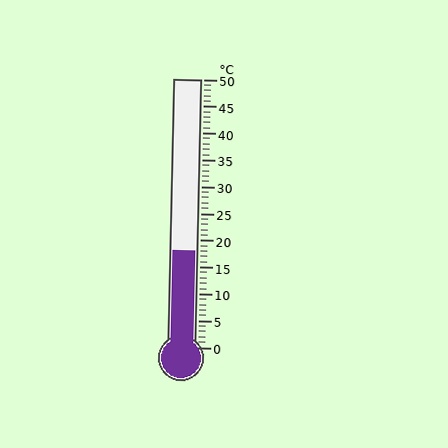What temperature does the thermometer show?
The thermometer shows approximately 18°C.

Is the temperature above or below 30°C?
The temperature is below 30°C.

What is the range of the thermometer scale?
The thermometer scale ranges from 0°C to 50°C.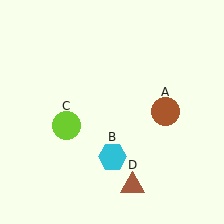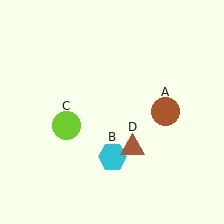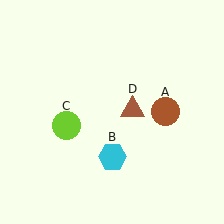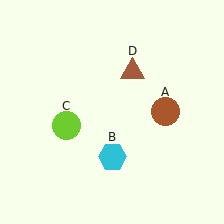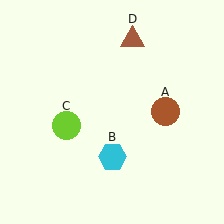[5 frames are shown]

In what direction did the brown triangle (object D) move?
The brown triangle (object D) moved up.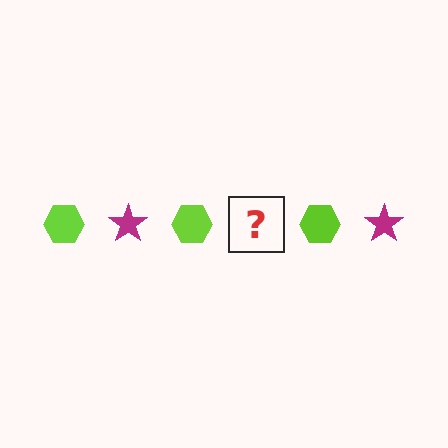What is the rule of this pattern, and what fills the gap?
The rule is that the pattern alternates between lime hexagon and magenta star. The gap should be filled with a magenta star.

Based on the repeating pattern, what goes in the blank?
The blank should be a magenta star.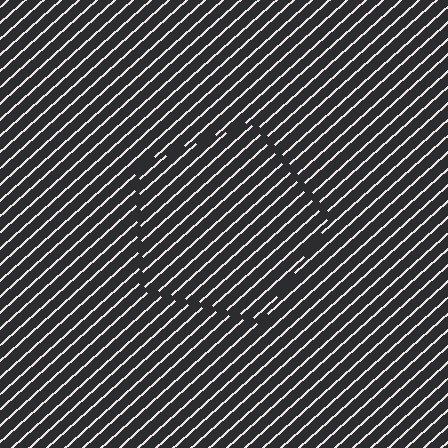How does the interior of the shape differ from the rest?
The interior of the shape contains the same grating, shifted by half a period — the contour is defined by the phase discontinuity where line-ends from the inner and outer gratings abut.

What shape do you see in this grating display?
An illusory pentagon. The interior of the shape contains the same grating, shifted by half a period — the contour is defined by the phase discontinuity where line-ends from the inner and outer gratings abut.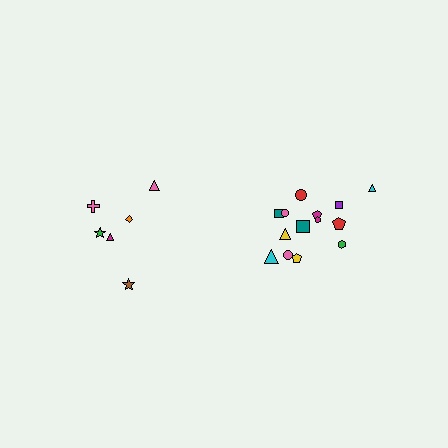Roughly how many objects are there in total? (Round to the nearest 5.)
Roughly 20 objects in total.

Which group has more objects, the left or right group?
The right group.